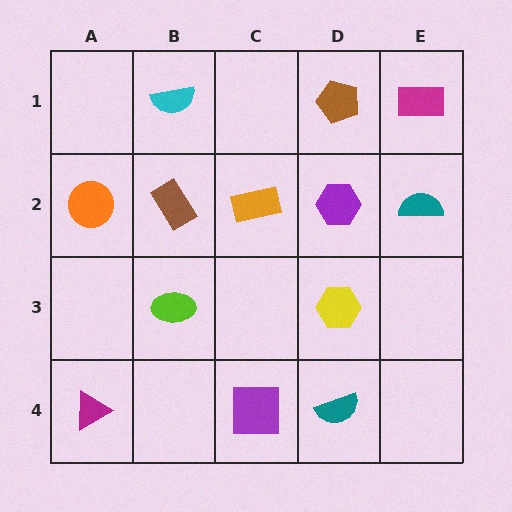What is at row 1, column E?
A magenta rectangle.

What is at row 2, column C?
An orange rectangle.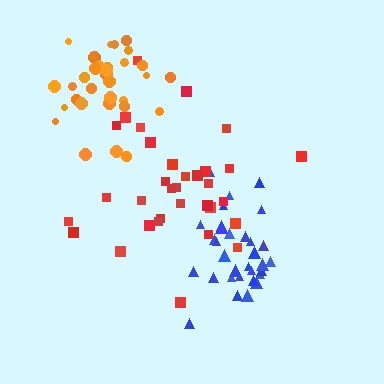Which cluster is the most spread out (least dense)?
Red.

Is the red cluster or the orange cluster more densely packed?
Orange.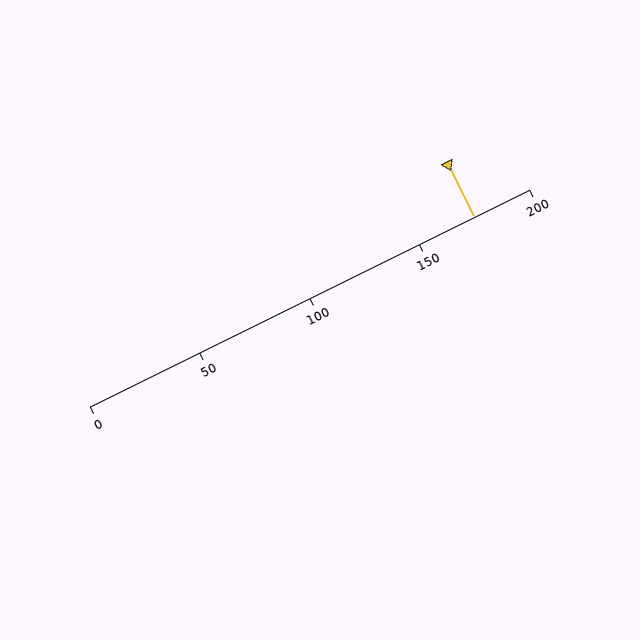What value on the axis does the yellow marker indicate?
The marker indicates approximately 175.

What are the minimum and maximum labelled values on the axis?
The axis runs from 0 to 200.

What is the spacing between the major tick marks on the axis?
The major ticks are spaced 50 apart.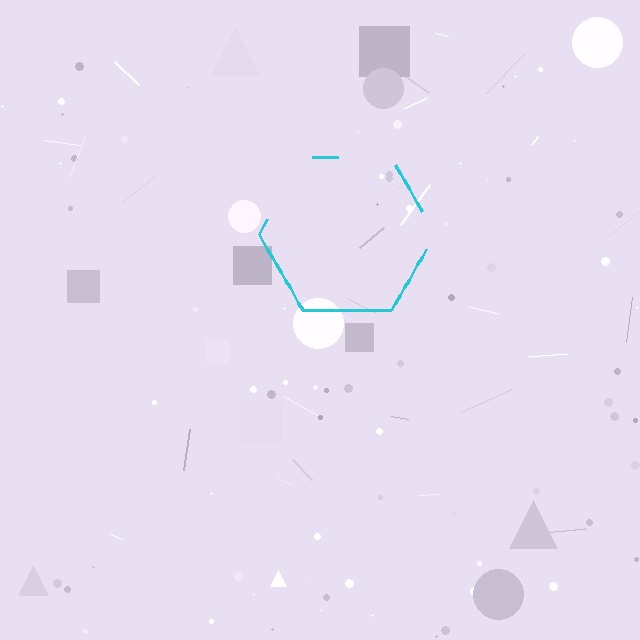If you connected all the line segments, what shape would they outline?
They would outline a hexagon.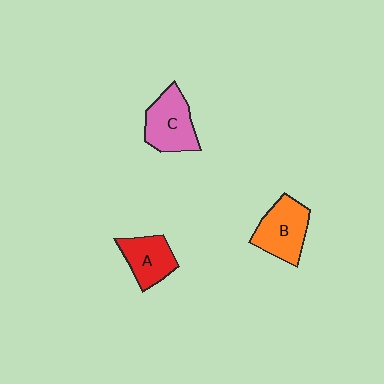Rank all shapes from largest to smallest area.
From largest to smallest: B (orange), C (pink), A (red).